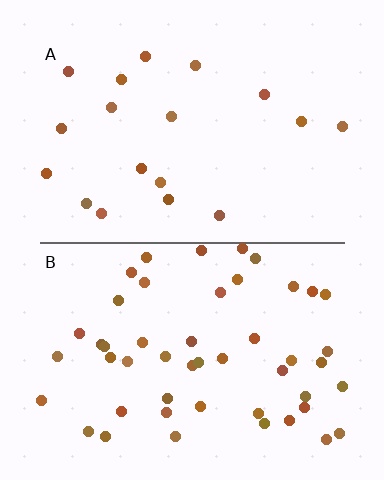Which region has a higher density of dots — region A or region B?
B (the bottom).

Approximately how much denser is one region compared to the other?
Approximately 2.7× — region B over region A.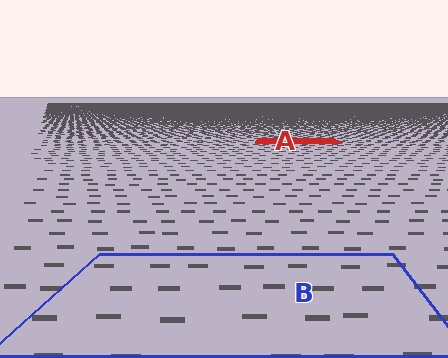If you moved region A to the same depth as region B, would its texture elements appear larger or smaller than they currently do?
They would appear larger. At a closer depth, the same texture elements are projected at a bigger on-screen size.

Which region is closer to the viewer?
Region B is closer. The texture elements there are larger and more spread out.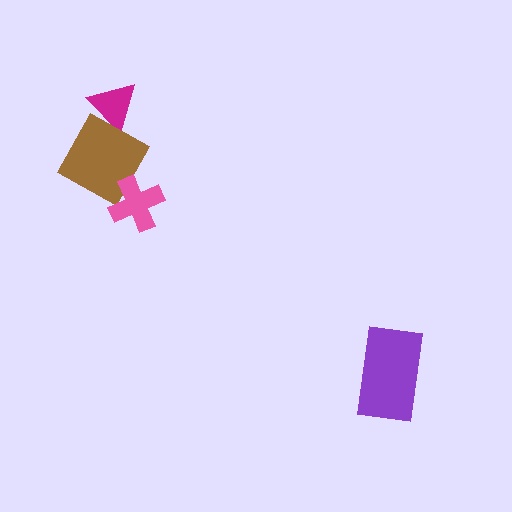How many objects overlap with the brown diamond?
2 objects overlap with the brown diamond.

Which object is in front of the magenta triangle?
The brown diamond is in front of the magenta triangle.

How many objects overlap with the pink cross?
1 object overlaps with the pink cross.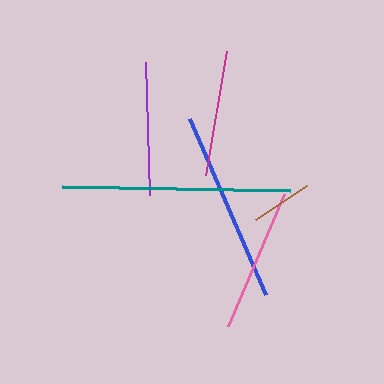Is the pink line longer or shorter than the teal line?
The teal line is longer than the pink line.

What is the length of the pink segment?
The pink segment is approximately 143 pixels long.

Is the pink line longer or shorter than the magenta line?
The pink line is longer than the magenta line.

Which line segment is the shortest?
The brown line is the shortest at approximately 61 pixels.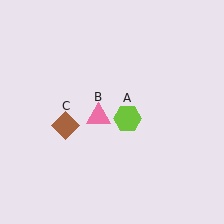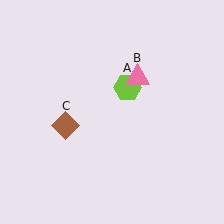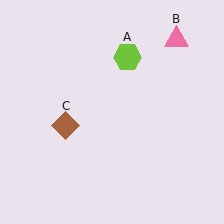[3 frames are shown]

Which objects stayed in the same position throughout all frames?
Brown diamond (object C) remained stationary.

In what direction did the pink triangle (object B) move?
The pink triangle (object B) moved up and to the right.